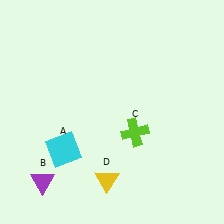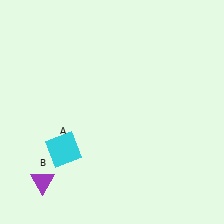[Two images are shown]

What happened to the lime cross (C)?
The lime cross (C) was removed in Image 2. It was in the bottom-right area of Image 1.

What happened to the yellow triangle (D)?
The yellow triangle (D) was removed in Image 2. It was in the bottom-left area of Image 1.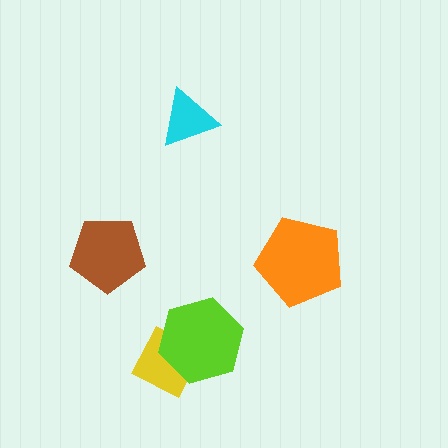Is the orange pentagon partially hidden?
No, no other shape covers it.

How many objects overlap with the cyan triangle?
0 objects overlap with the cyan triangle.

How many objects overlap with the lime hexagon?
1 object overlaps with the lime hexagon.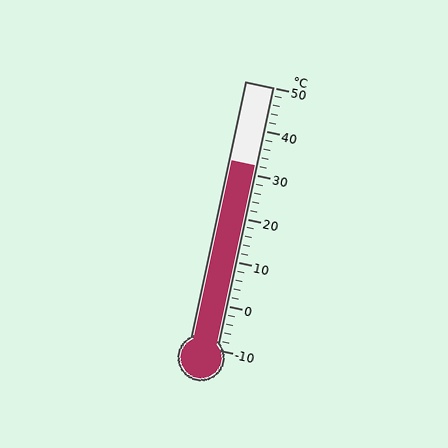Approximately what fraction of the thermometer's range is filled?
The thermometer is filled to approximately 70% of its range.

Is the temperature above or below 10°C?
The temperature is above 10°C.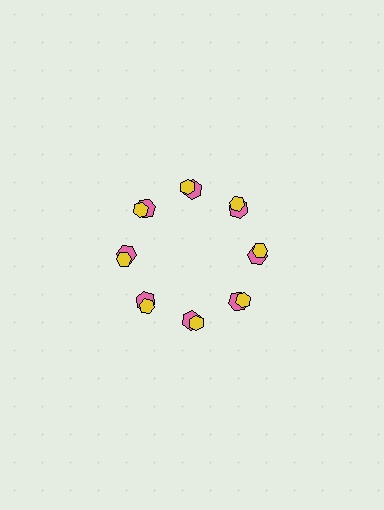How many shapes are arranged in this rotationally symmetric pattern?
There are 16 shapes, arranged in 8 groups of 2.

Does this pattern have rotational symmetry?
Yes, this pattern has 8-fold rotational symmetry. It looks the same after rotating 45 degrees around the center.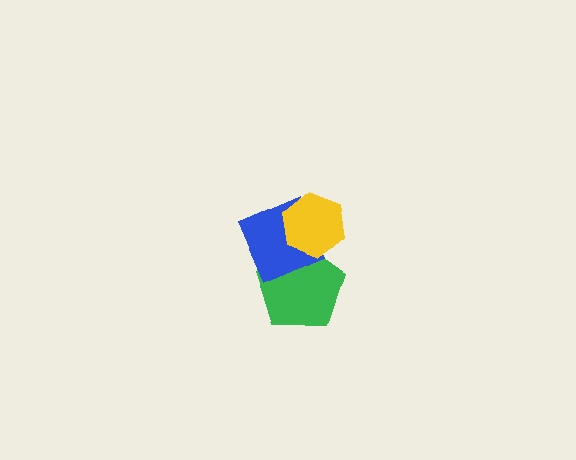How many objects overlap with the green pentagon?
2 objects overlap with the green pentagon.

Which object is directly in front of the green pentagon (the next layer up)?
The blue diamond is directly in front of the green pentagon.